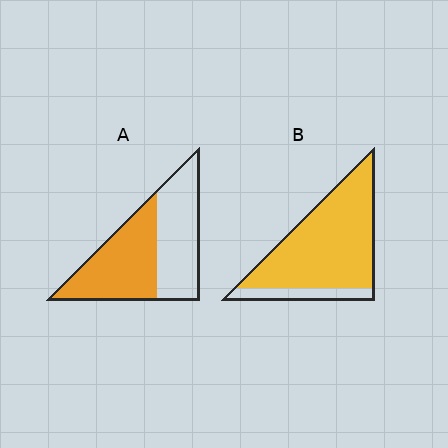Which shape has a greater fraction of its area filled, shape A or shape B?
Shape B.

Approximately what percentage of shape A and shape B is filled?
A is approximately 50% and B is approximately 85%.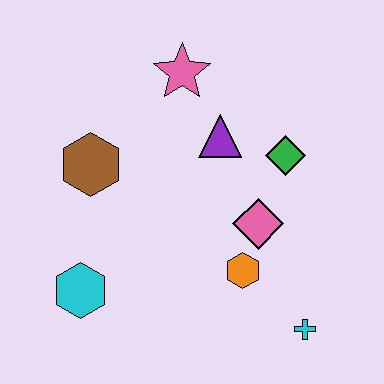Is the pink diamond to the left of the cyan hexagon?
No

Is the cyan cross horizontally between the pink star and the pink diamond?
No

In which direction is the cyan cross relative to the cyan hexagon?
The cyan cross is to the right of the cyan hexagon.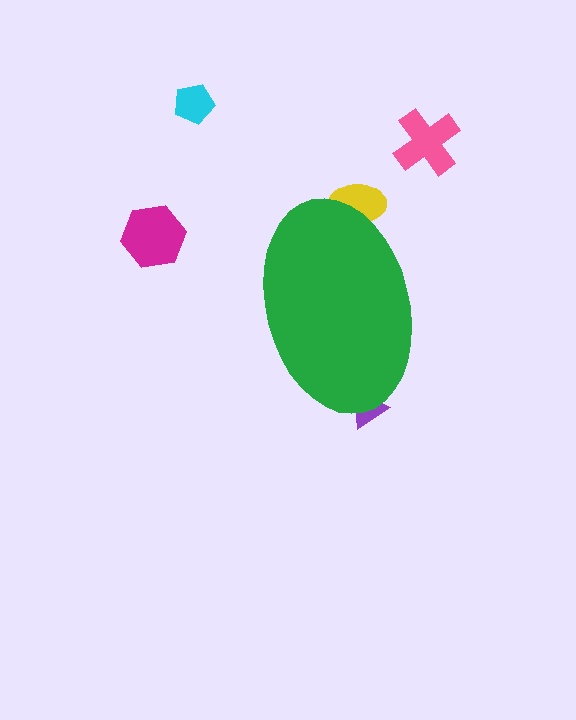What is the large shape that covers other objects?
A green ellipse.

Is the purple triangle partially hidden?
Yes, the purple triangle is partially hidden behind the green ellipse.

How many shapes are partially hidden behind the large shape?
2 shapes are partially hidden.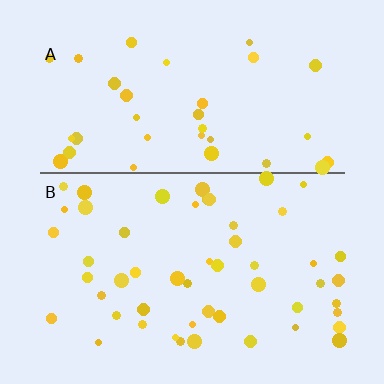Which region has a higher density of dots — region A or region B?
B (the bottom).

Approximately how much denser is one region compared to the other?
Approximately 1.5× — region B over region A.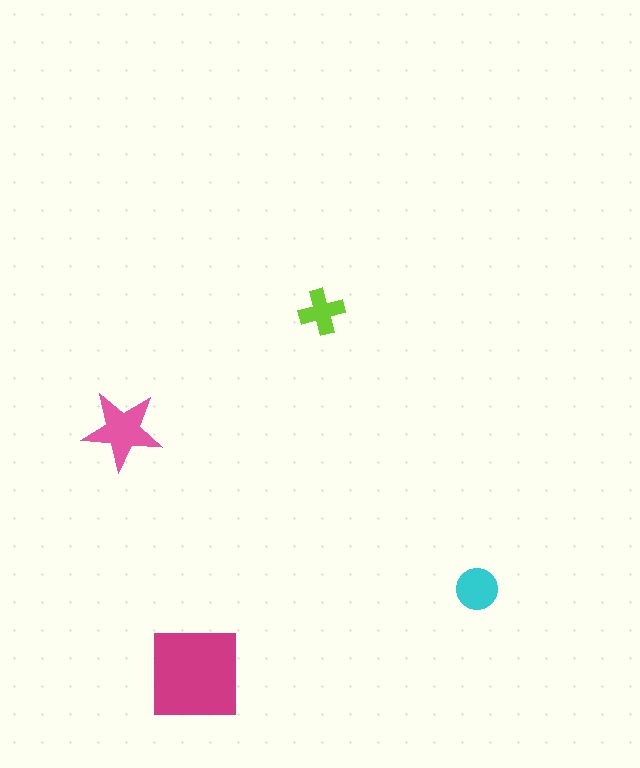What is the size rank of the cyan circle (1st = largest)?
3rd.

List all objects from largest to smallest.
The magenta square, the pink star, the cyan circle, the lime cross.